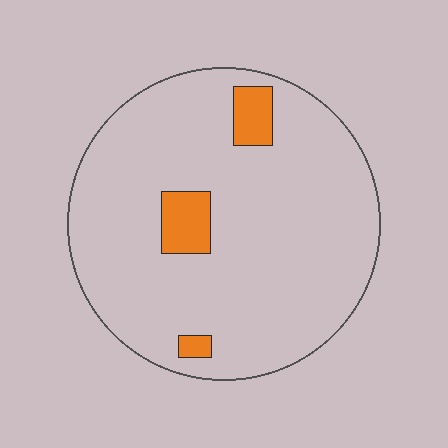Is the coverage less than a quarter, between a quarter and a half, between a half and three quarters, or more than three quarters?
Less than a quarter.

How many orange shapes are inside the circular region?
3.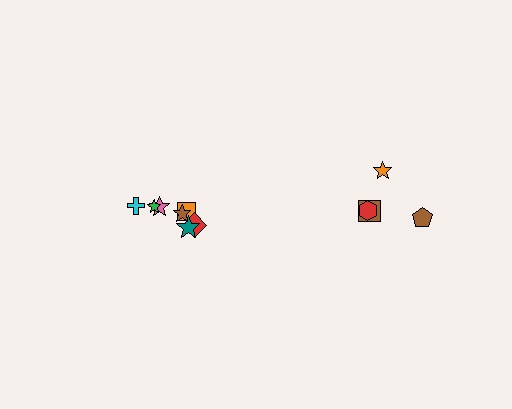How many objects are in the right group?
There are 4 objects.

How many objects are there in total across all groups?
There are 11 objects.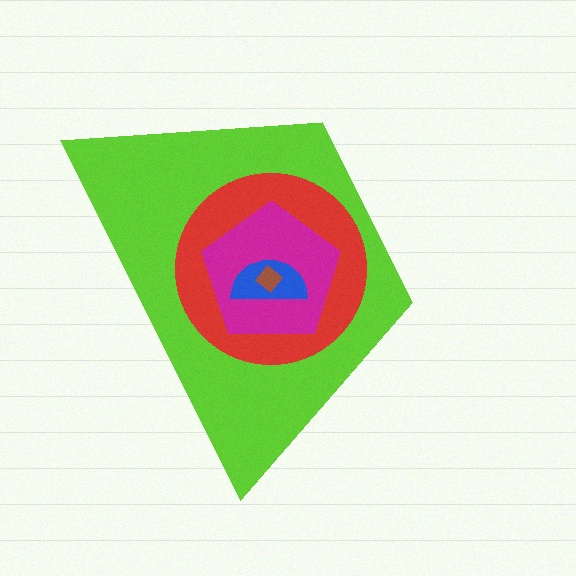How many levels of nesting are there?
5.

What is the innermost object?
The brown diamond.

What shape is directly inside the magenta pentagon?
The blue semicircle.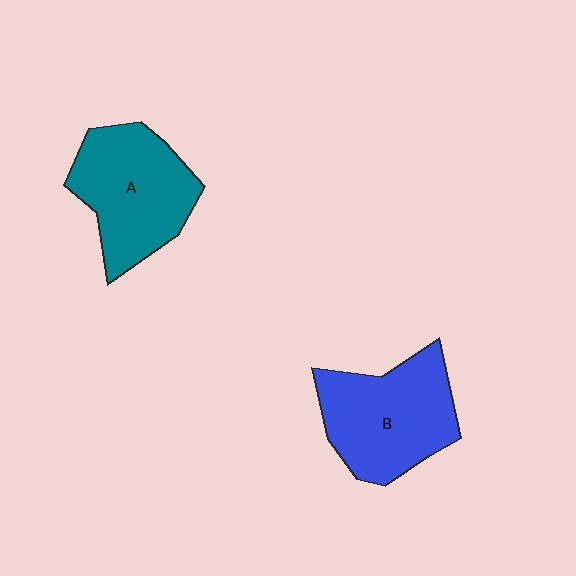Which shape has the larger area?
Shape B (blue).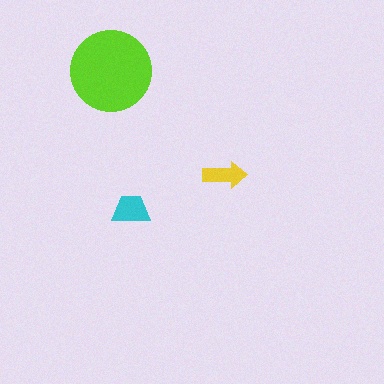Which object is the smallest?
The yellow arrow.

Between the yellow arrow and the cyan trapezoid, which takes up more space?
The cyan trapezoid.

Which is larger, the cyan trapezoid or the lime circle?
The lime circle.